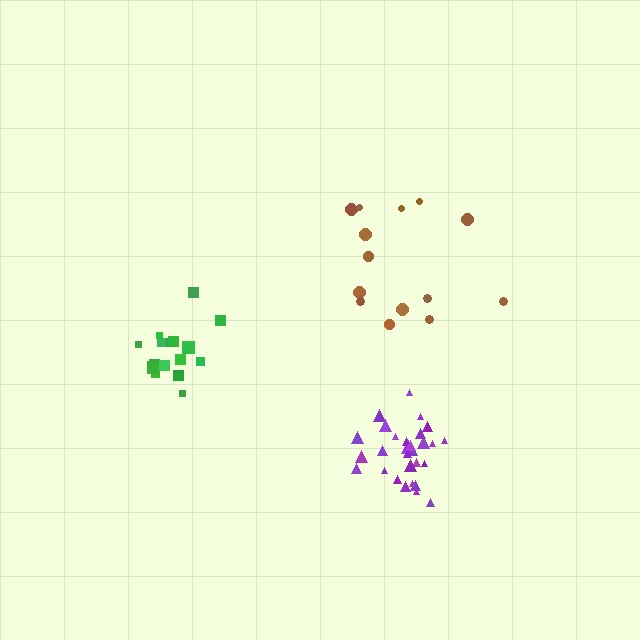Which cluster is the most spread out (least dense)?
Brown.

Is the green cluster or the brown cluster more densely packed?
Green.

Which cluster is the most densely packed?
Purple.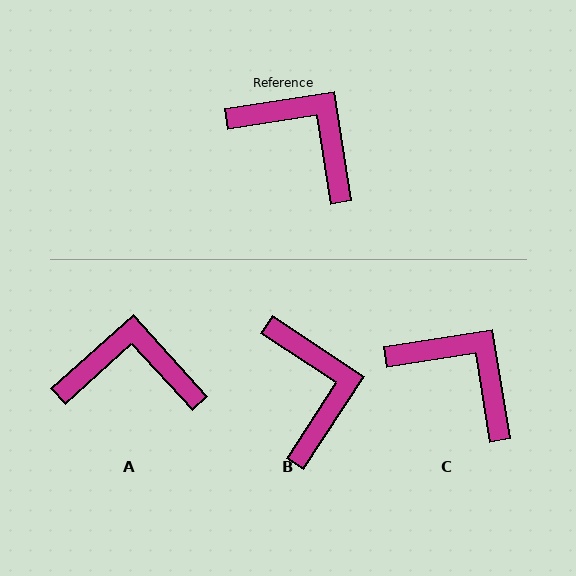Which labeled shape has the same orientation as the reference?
C.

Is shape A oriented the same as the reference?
No, it is off by about 33 degrees.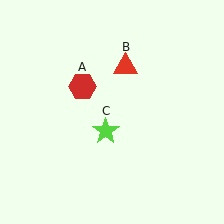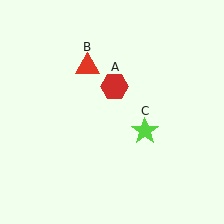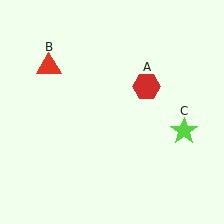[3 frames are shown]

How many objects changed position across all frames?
3 objects changed position: red hexagon (object A), red triangle (object B), lime star (object C).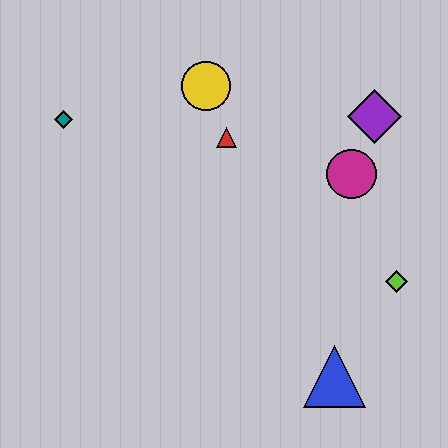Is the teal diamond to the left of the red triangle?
Yes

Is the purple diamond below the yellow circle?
Yes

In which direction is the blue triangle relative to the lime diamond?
The blue triangle is below the lime diamond.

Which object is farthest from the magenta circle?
The teal diamond is farthest from the magenta circle.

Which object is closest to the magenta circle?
The purple diamond is closest to the magenta circle.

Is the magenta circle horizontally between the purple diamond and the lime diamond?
No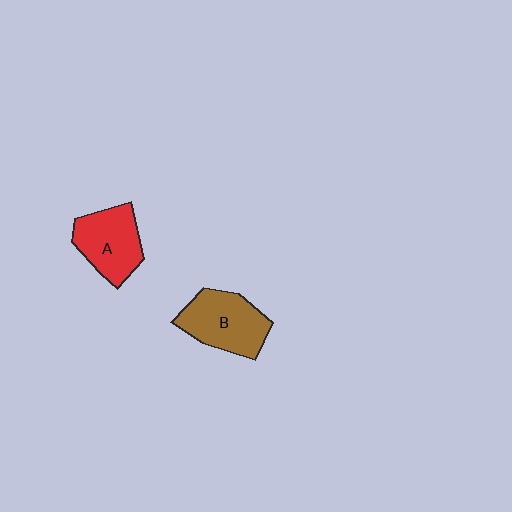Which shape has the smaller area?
Shape A (red).